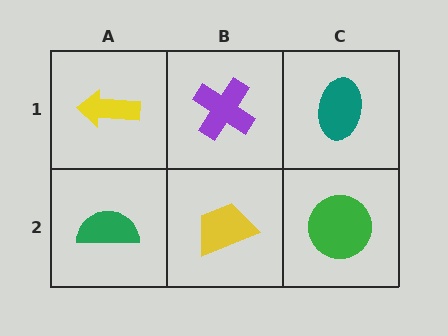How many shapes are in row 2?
3 shapes.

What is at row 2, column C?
A green circle.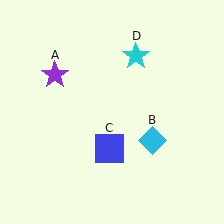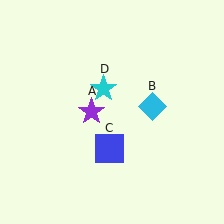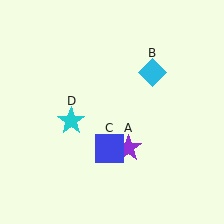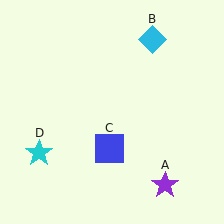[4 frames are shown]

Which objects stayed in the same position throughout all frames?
Blue square (object C) remained stationary.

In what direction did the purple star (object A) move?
The purple star (object A) moved down and to the right.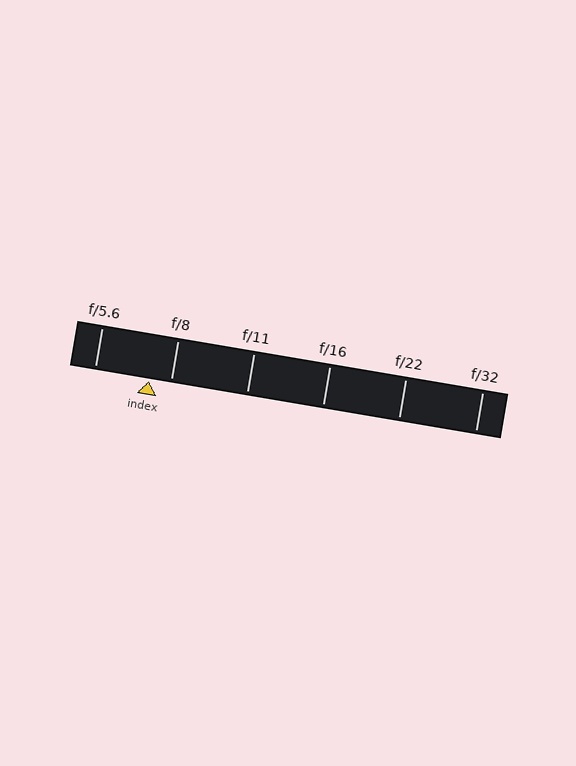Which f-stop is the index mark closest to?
The index mark is closest to f/8.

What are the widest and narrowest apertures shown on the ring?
The widest aperture shown is f/5.6 and the narrowest is f/32.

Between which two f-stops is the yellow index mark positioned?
The index mark is between f/5.6 and f/8.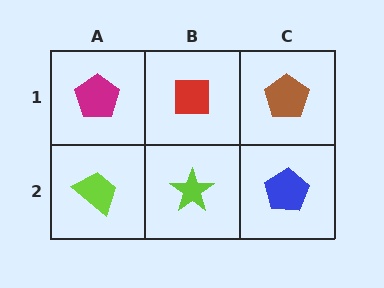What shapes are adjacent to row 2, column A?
A magenta pentagon (row 1, column A), a lime star (row 2, column B).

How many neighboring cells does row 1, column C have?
2.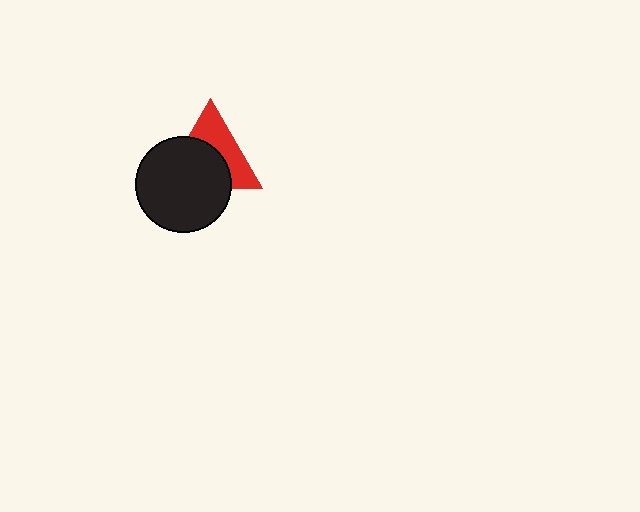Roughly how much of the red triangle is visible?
About half of it is visible (roughly 46%).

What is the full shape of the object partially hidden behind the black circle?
The partially hidden object is a red triangle.